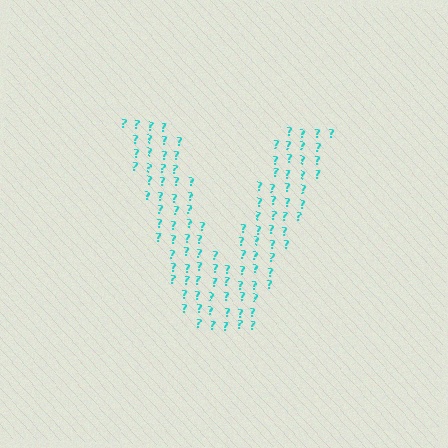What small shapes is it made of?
It is made of small question marks.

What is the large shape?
The large shape is the letter V.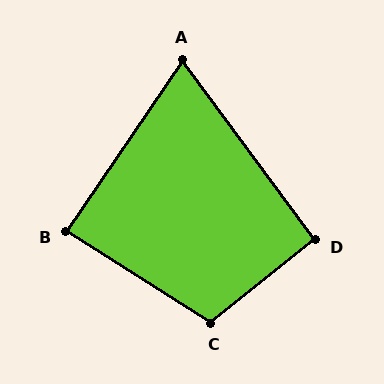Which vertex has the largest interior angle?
C, at approximately 109 degrees.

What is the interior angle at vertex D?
Approximately 92 degrees (approximately right).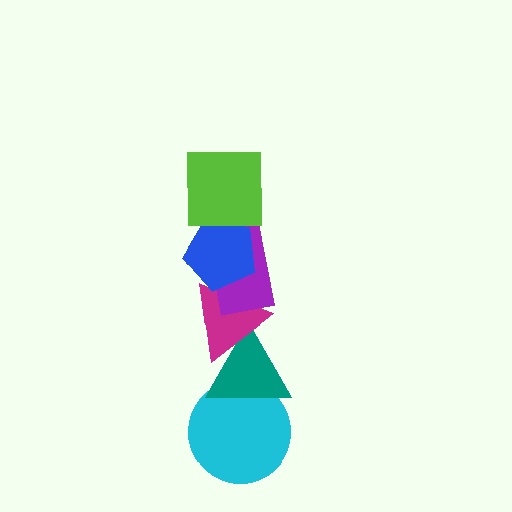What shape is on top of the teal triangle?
The magenta triangle is on top of the teal triangle.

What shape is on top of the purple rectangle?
The blue pentagon is on top of the purple rectangle.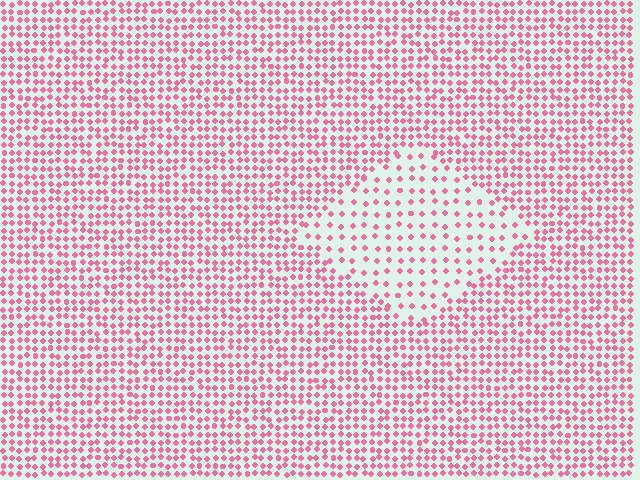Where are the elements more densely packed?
The elements are more densely packed outside the diamond boundary.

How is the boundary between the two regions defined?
The boundary is defined by a change in element density (approximately 2.2x ratio). All elements are the same color, size, and shape.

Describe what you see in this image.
The image contains small pink elements arranged at two different densities. A diamond-shaped region is visible where the elements are less densely packed than the surrounding area.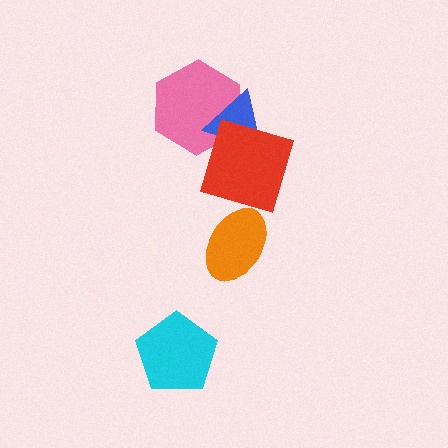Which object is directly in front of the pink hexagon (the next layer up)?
The blue triangle is directly in front of the pink hexagon.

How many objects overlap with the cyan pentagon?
0 objects overlap with the cyan pentagon.